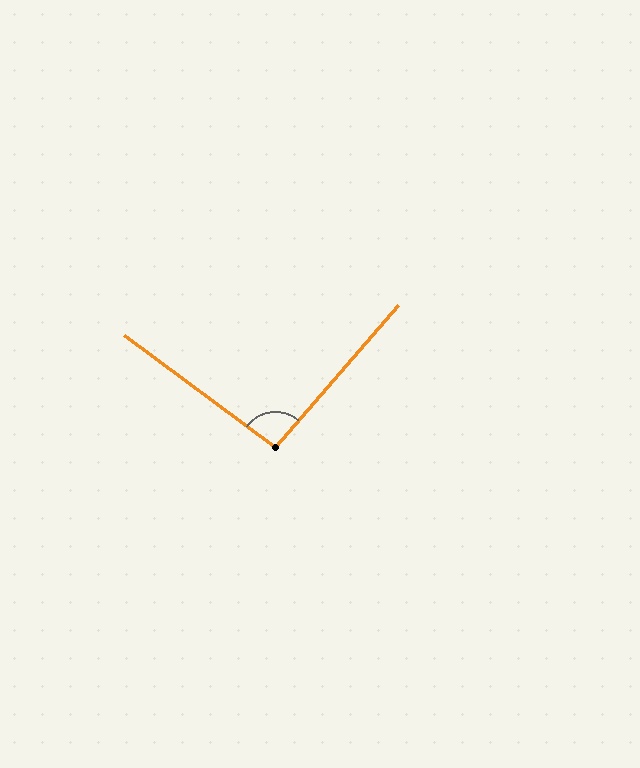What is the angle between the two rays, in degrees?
Approximately 94 degrees.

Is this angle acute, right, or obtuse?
It is approximately a right angle.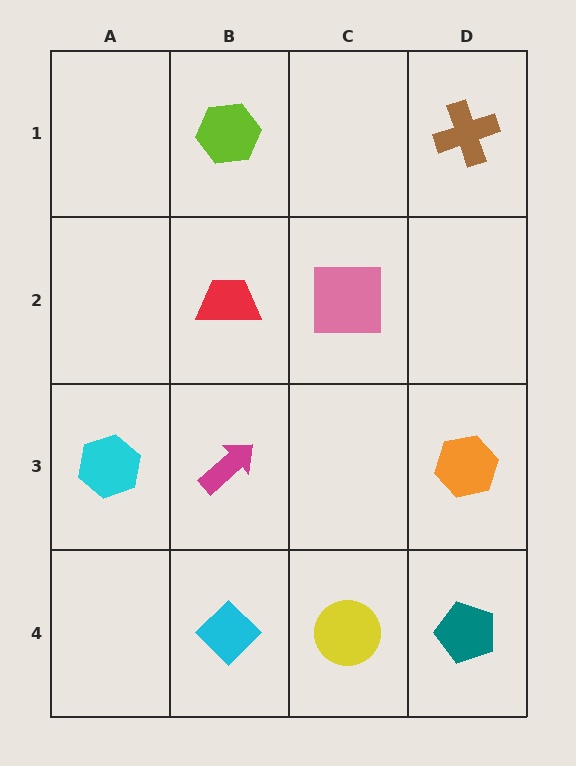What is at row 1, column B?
A lime hexagon.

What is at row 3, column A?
A cyan hexagon.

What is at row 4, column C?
A yellow circle.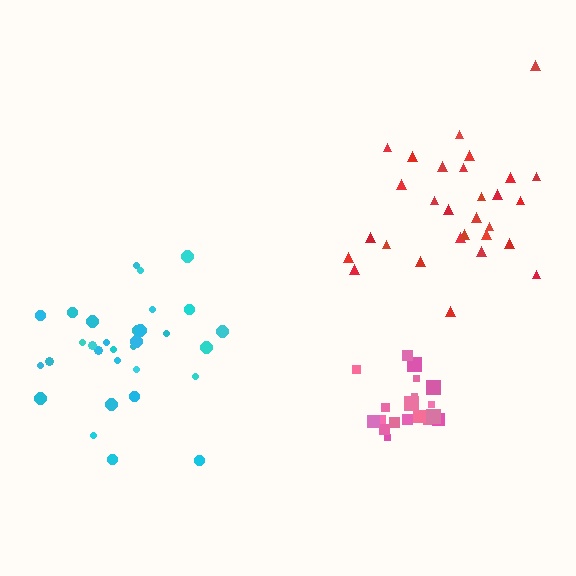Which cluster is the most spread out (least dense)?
Red.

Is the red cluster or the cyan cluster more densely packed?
Cyan.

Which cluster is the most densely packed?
Pink.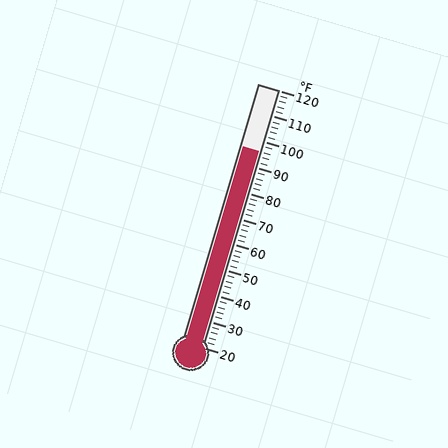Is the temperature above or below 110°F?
The temperature is below 110°F.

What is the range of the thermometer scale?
The thermometer scale ranges from 20°F to 120°F.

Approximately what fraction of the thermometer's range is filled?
The thermometer is filled to approximately 75% of its range.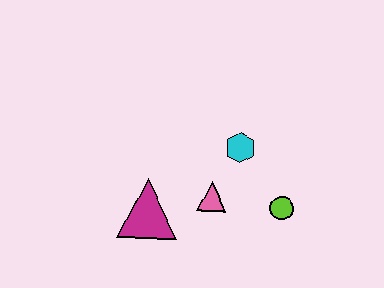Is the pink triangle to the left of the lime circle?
Yes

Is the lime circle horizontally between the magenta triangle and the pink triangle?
No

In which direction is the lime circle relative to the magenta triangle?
The lime circle is to the right of the magenta triangle.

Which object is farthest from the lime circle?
The magenta triangle is farthest from the lime circle.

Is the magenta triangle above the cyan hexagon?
No